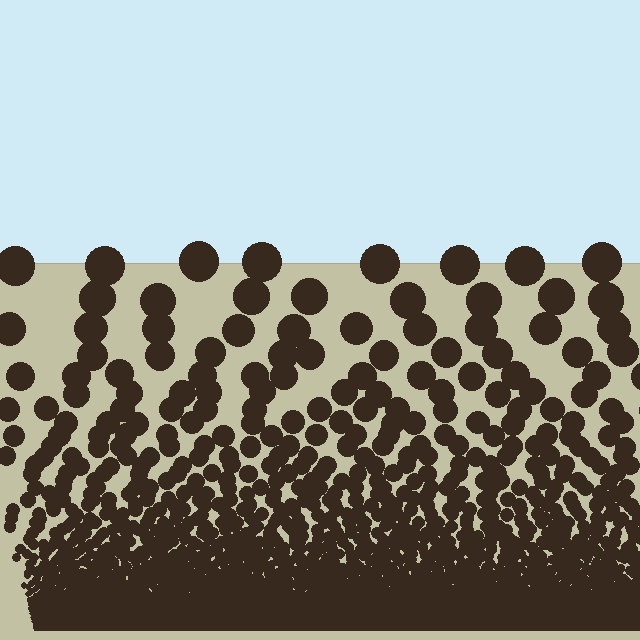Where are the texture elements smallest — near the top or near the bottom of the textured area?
Near the bottom.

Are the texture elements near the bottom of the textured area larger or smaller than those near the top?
Smaller. The gradient is inverted — elements near the bottom are smaller and denser.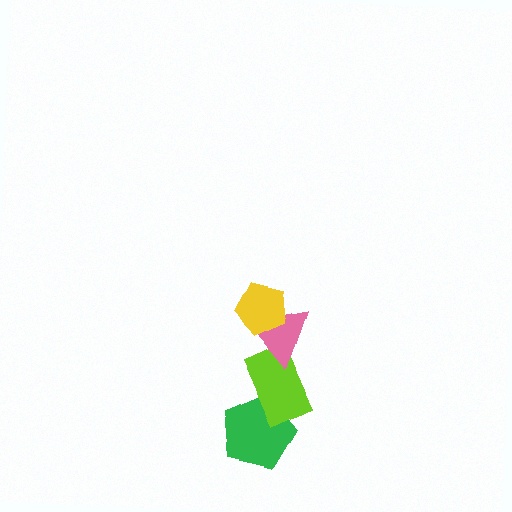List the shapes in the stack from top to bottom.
From top to bottom: the yellow pentagon, the pink triangle, the lime rectangle, the green pentagon.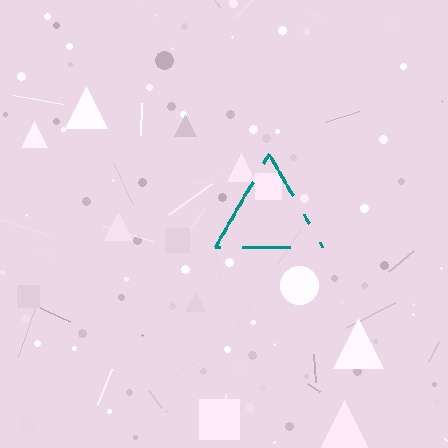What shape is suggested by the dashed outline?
The dashed outline suggests a triangle.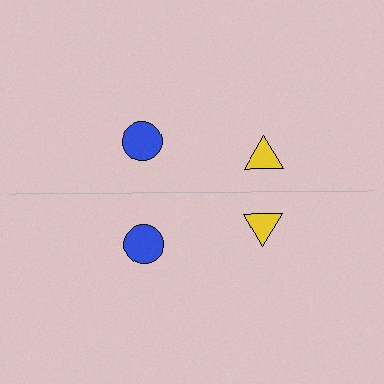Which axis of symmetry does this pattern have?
The pattern has a horizontal axis of symmetry running through the center of the image.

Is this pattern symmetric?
Yes, this pattern has bilateral (reflection) symmetry.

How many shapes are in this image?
There are 4 shapes in this image.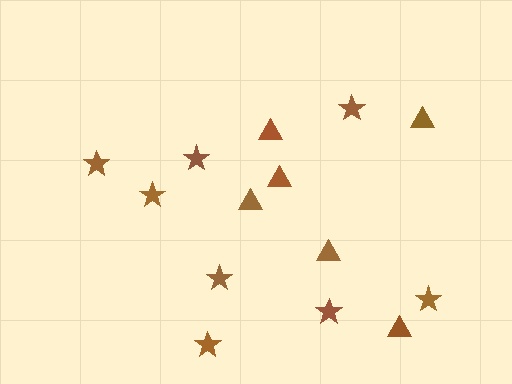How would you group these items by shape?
There are 2 groups: one group of triangles (6) and one group of stars (8).